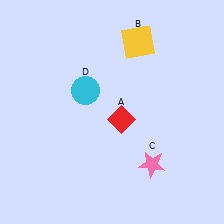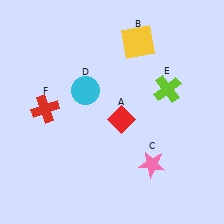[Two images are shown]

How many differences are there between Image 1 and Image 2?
There are 2 differences between the two images.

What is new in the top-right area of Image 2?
A lime cross (E) was added in the top-right area of Image 2.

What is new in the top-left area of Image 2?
A red cross (F) was added in the top-left area of Image 2.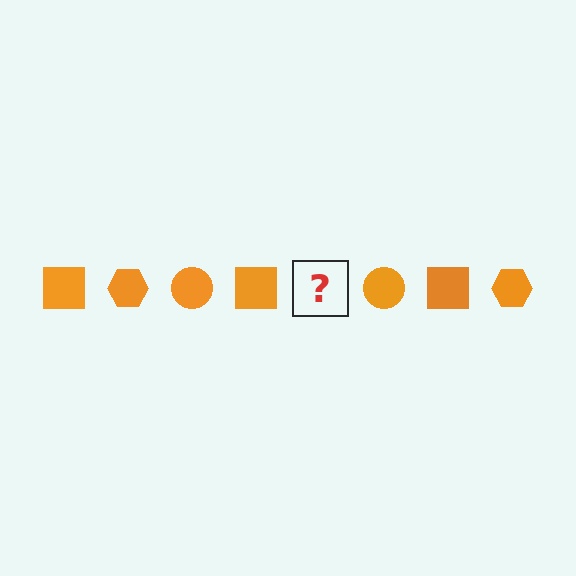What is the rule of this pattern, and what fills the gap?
The rule is that the pattern cycles through square, hexagon, circle shapes in orange. The gap should be filled with an orange hexagon.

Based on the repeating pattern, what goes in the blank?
The blank should be an orange hexagon.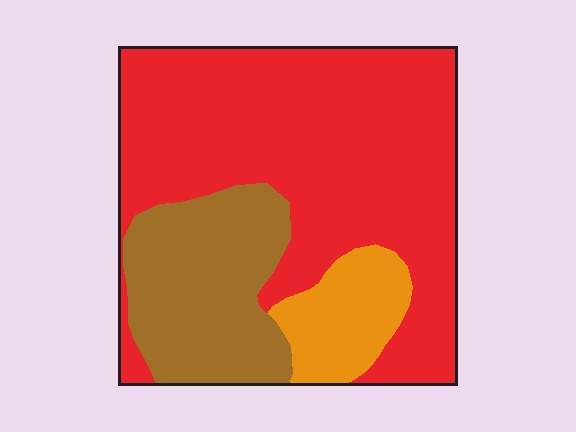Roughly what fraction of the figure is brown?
Brown covers about 25% of the figure.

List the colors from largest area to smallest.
From largest to smallest: red, brown, orange.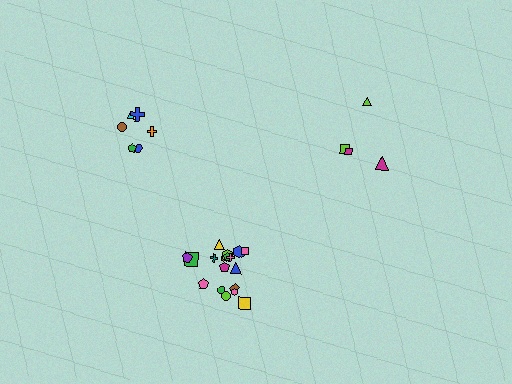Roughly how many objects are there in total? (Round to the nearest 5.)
Roughly 30 objects in total.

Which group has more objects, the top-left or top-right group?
The top-left group.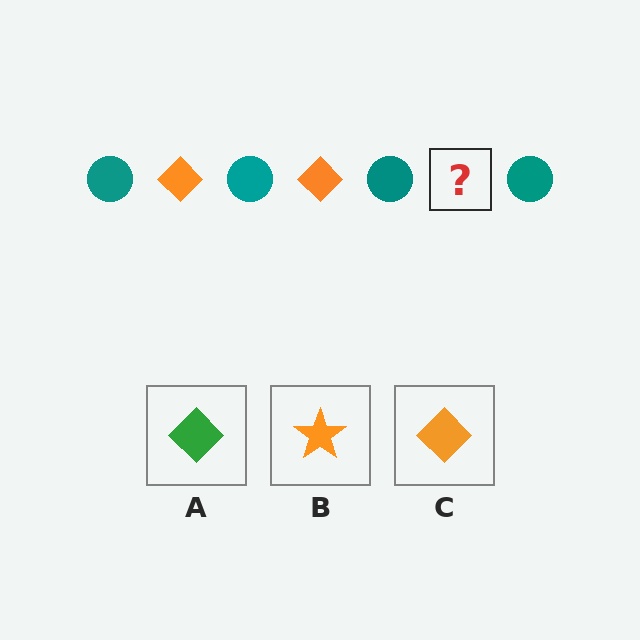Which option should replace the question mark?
Option C.